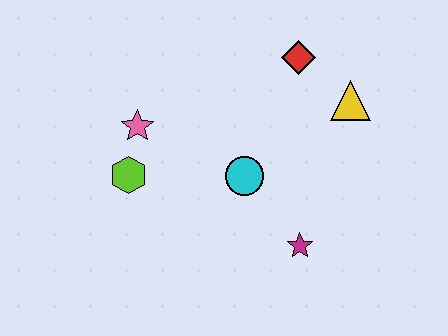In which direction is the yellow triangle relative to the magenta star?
The yellow triangle is above the magenta star.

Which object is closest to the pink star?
The lime hexagon is closest to the pink star.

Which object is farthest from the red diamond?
The lime hexagon is farthest from the red diamond.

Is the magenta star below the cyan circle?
Yes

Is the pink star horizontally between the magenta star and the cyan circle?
No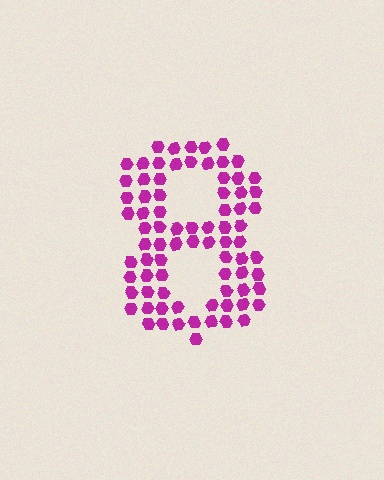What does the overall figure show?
The overall figure shows the digit 8.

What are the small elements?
The small elements are hexagons.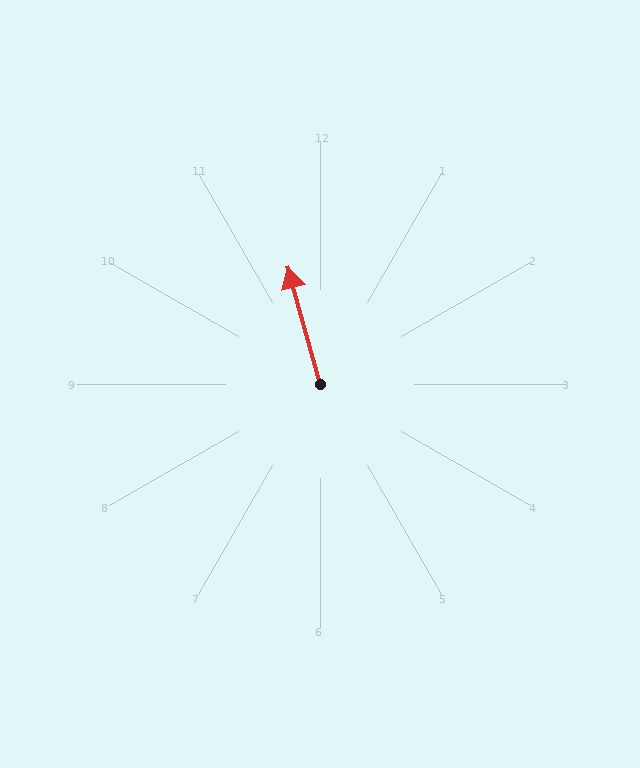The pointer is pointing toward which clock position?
Roughly 11 o'clock.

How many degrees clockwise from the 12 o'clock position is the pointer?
Approximately 345 degrees.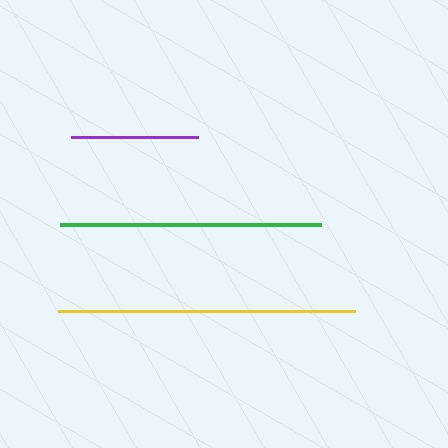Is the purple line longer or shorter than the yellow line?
The yellow line is longer than the purple line.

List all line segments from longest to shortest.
From longest to shortest: yellow, green, purple.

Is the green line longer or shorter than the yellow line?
The yellow line is longer than the green line.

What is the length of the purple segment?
The purple segment is approximately 127 pixels long.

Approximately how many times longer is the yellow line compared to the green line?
The yellow line is approximately 1.1 times the length of the green line.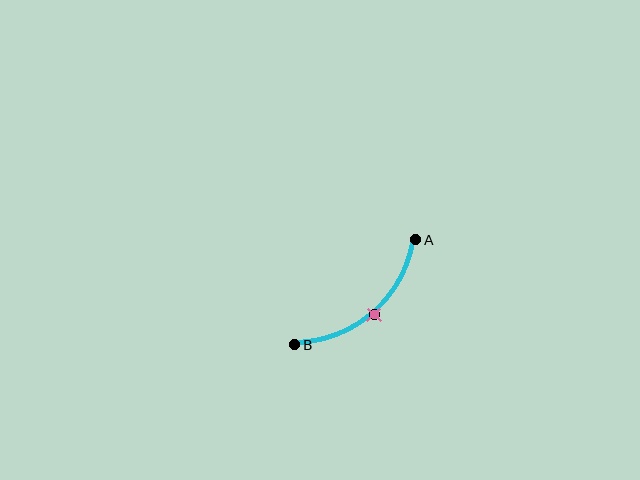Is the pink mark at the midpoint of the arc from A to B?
Yes. The pink mark lies on the arc at equal arc-length from both A and B — it is the arc midpoint.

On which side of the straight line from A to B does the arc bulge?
The arc bulges below and to the right of the straight line connecting A and B.